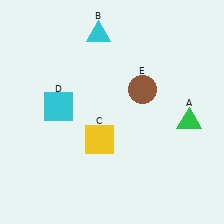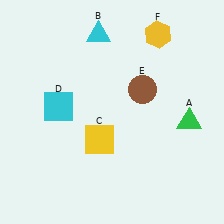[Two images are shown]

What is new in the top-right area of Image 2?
A yellow hexagon (F) was added in the top-right area of Image 2.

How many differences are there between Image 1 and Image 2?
There is 1 difference between the two images.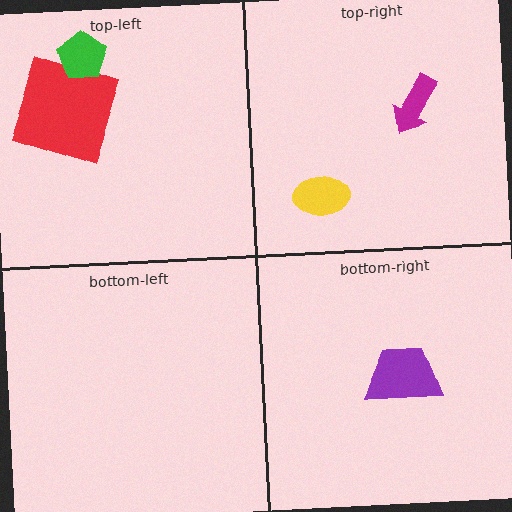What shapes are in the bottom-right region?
The purple trapezoid.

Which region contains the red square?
The top-left region.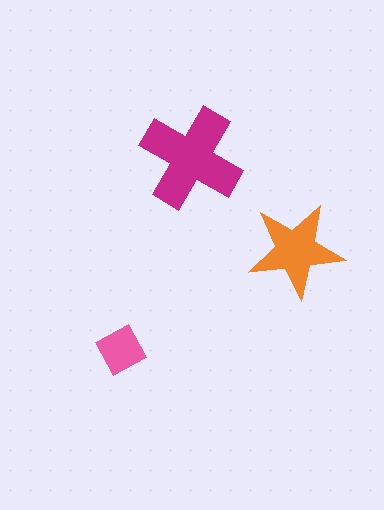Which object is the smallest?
The pink diamond.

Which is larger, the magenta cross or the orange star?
The magenta cross.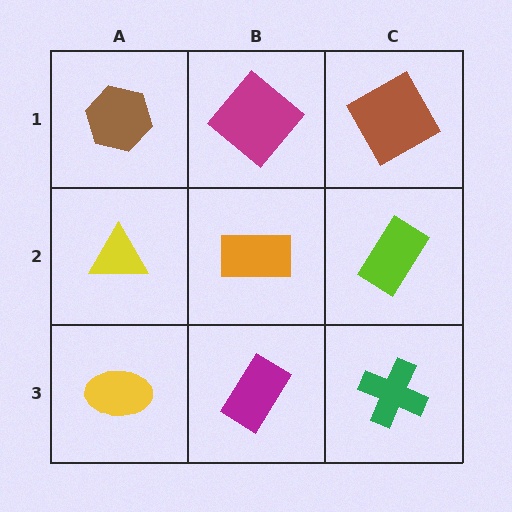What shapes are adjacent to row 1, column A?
A yellow triangle (row 2, column A), a magenta diamond (row 1, column B).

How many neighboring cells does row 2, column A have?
3.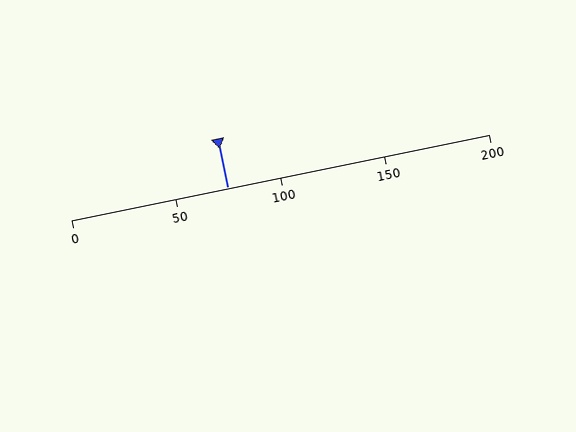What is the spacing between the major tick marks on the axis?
The major ticks are spaced 50 apart.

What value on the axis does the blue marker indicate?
The marker indicates approximately 75.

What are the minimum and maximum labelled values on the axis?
The axis runs from 0 to 200.